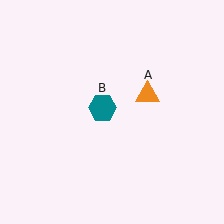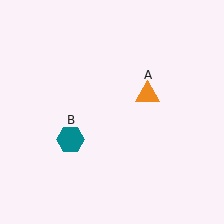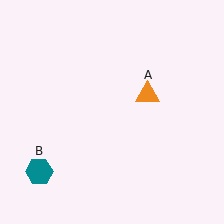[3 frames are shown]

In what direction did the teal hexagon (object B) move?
The teal hexagon (object B) moved down and to the left.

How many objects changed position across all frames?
1 object changed position: teal hexagon (object B).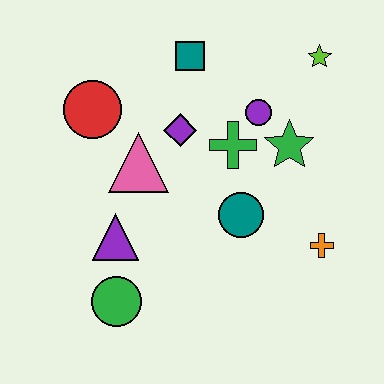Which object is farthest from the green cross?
The green circle is farthest from the green cross.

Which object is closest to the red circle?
The pink triangle is closest to the red circle.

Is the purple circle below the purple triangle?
No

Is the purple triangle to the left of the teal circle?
Yes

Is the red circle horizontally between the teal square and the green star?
No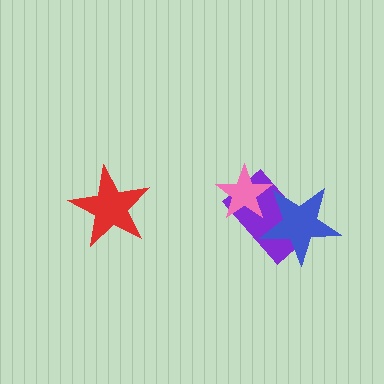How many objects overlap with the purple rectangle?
2 objects overlap with the purple rectangle.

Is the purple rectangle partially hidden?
Yes, it is partially covered by another shape.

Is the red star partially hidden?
No, no other shape covers it.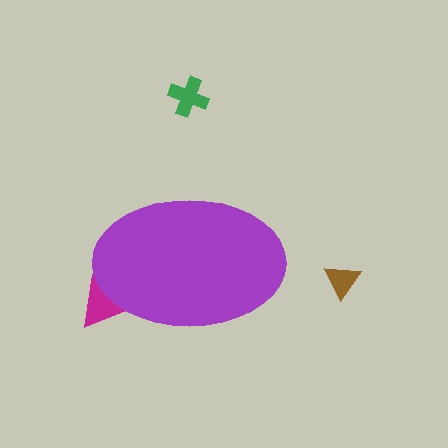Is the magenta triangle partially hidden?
Yes, the magenta triangle is partially hidden behind the purple ellipse.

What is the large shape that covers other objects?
A purple ellipse.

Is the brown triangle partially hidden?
No, the brown triangle is fully visible.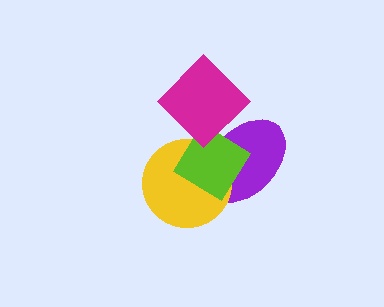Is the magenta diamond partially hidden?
No, no other shape covers it.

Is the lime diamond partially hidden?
Yes, it is partially covered by another shape.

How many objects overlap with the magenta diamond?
2 objects overlap with the magenta diamond.